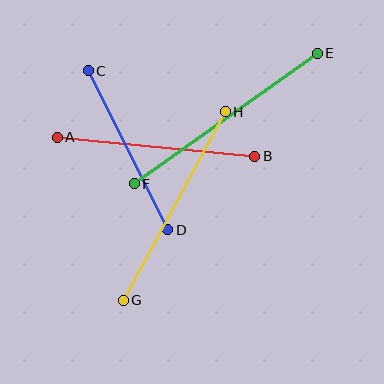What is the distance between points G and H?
The distance is approximately 214 pixels.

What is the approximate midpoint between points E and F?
The midpoint is at approximately (226, 118) pixels.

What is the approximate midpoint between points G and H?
The midpoint is at approximately (174, 206) pixels.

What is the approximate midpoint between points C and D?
The midpoint is at approximately (128, 150) pixels.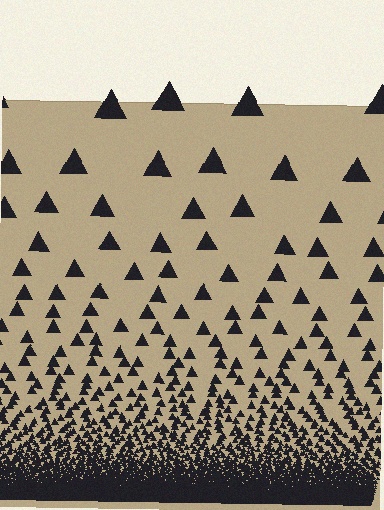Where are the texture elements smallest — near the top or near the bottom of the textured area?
Near the bottom.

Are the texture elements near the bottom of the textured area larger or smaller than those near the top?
Smaller. The gradient is inverted — elements near the bottom are smaller and denser.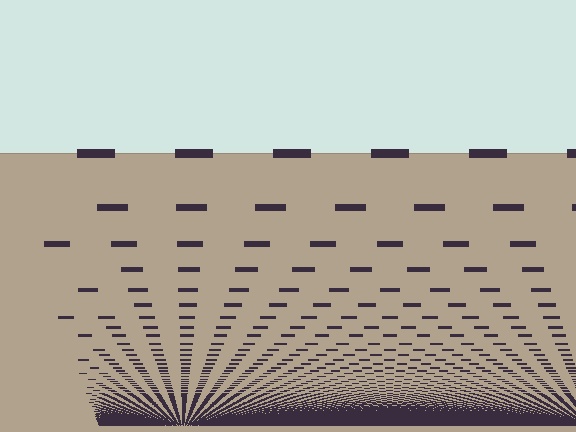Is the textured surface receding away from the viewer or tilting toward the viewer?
The surface appears to tilt toward the viewer. Texture elements get larger and sparser toward the top.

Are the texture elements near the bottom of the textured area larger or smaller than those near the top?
Smaller. The gradient is inverted — elements near the bottom are smaller and denser.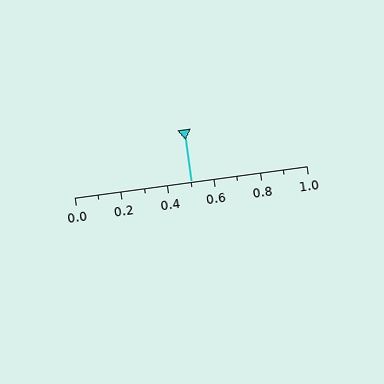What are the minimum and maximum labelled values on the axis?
The axis runs from 0.0 to 1.0.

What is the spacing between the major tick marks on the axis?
The major ticks are spaced 0.2 apart.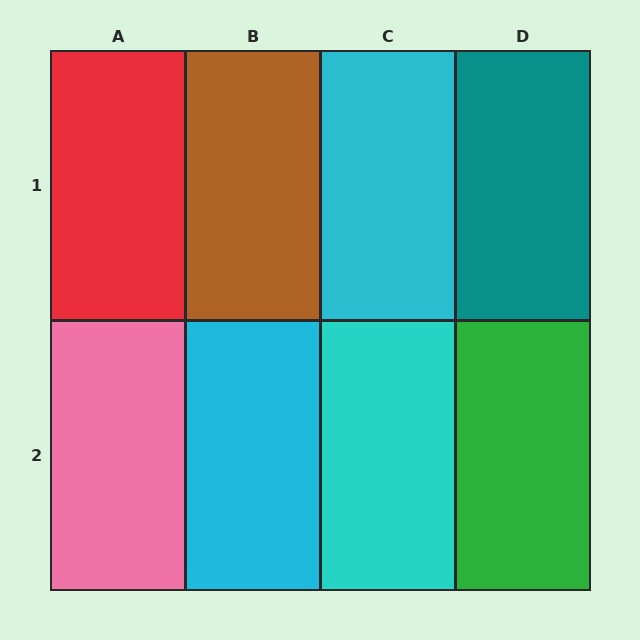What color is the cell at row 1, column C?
Cyan.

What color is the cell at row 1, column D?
Teal.